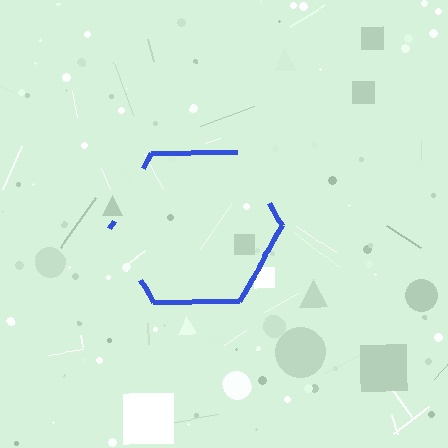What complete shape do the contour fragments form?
The contour fragments form a hexagon.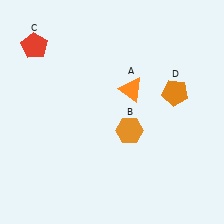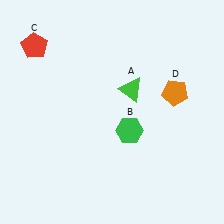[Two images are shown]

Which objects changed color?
A changed from orange to green. B changed from orange to green.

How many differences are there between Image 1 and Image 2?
There are 2 differences between the two images.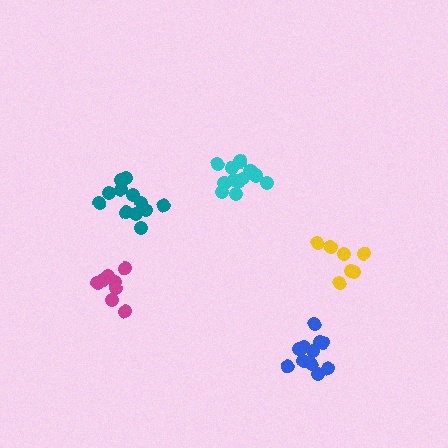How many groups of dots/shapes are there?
There are 5 groups.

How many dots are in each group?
Group 1: 8 dots, Group 2: 12 dots, Group 3: 12 dots, Group 4: 12 dots, Group 5: 7 dots (51 total).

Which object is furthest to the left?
The magenta cluster is leftmost.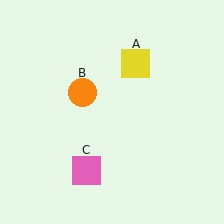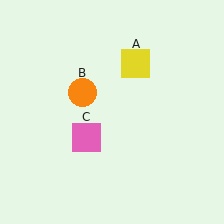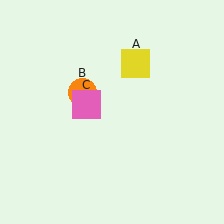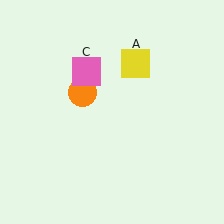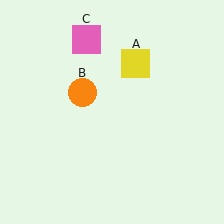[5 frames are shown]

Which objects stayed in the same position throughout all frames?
Yellow square (object A) and orange circle (object B) remained stationary.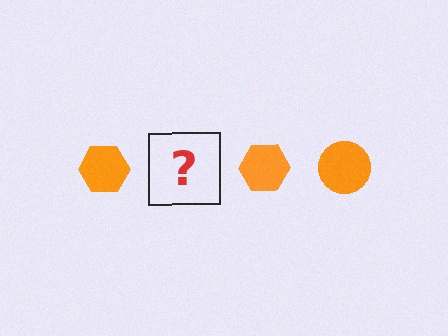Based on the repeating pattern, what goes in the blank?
The blank should be an orange circle.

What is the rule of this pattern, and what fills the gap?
The rule is that the pattern cycles through hexagon, circle shapes in orange. The gap should be filled with an orange circle.